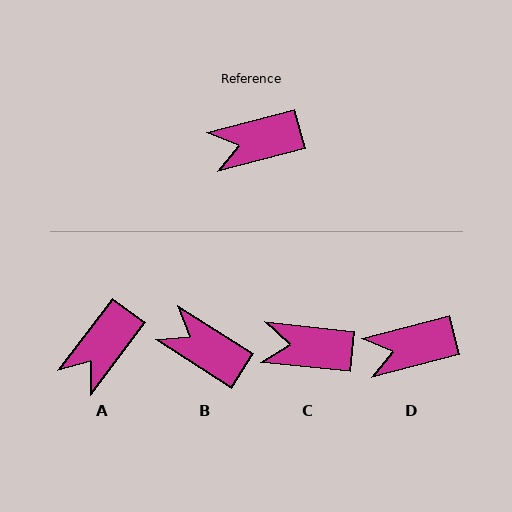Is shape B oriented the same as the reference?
No, it is off by about 47 degrees.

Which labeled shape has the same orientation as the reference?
D.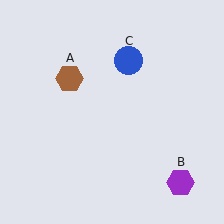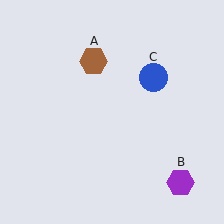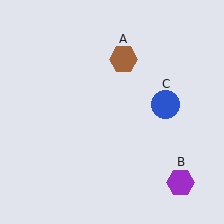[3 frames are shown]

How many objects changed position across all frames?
2 objects changed position: brown hexagon (object A), blue circle (object C).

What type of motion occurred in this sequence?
The brown hexagon (object A), blue circle (object C) rotated clockwise around the center of the scene.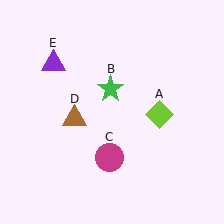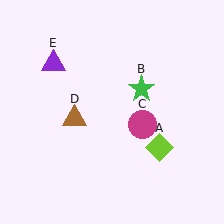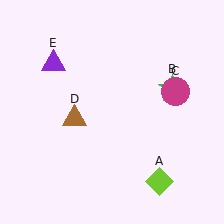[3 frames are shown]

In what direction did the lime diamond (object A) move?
The lime diamond (object A) moved down.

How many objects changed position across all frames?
3 objects changed position: lime diamond (object A), green star (object B), magenta circle (object C).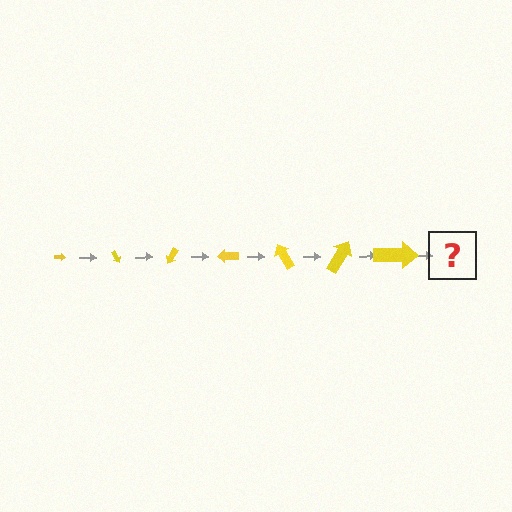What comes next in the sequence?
The next element should be an arrow, larger than the previous one and rotated 420 degrees from the start.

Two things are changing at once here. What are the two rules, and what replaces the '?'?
The two rules are that the arrow grows larger each step and it rotates 60 degrees each step. The '?' should be an arrow, larger than the previous one and rotated 420 degrees from the start.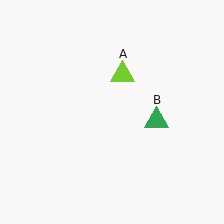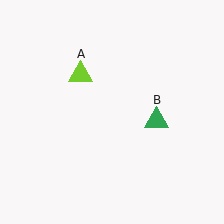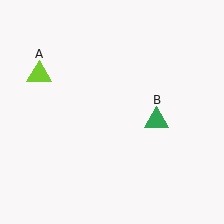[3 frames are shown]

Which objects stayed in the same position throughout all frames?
Green triangle (object B) remained stationary.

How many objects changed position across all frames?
1 object changed position: lime triangle (object A).